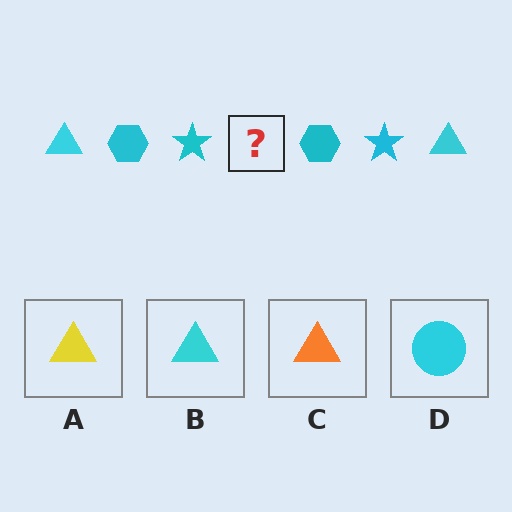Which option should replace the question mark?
Option B.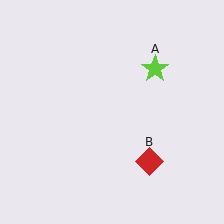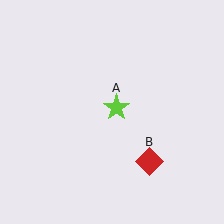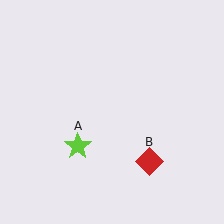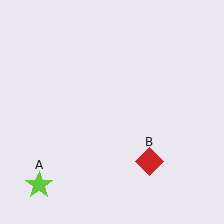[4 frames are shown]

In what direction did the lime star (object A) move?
The lime star (object A) moved down and to the left.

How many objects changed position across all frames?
1 object changed position: lime star (object A).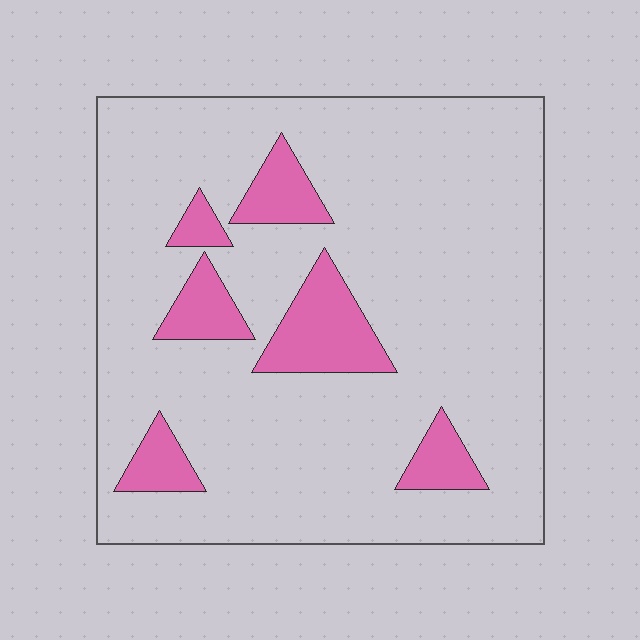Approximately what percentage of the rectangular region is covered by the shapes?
Approximately 15%.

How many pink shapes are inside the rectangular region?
6.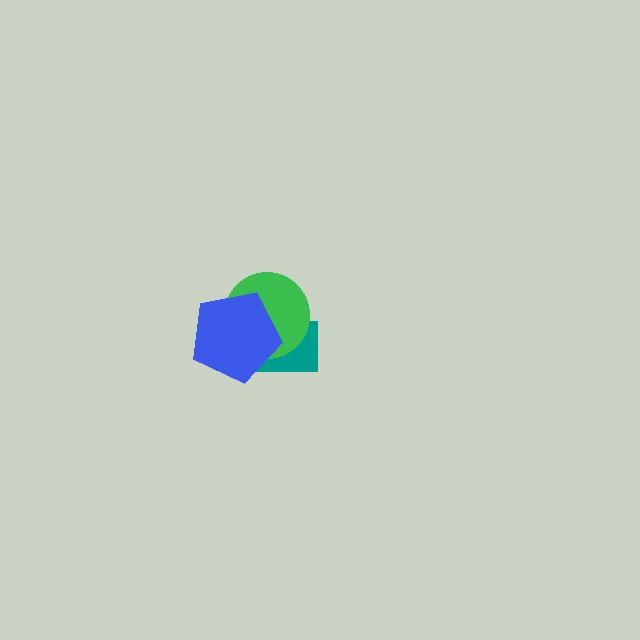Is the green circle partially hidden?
Yes, it is partially covered by another shape.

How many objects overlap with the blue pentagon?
2 objects overlap with the blue pentagon.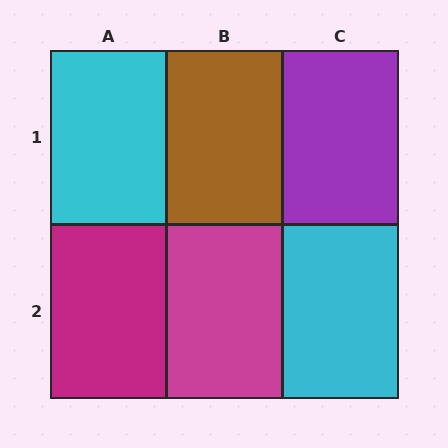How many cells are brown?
1 cell is brown.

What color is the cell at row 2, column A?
Magenta.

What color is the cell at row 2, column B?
Magenta.